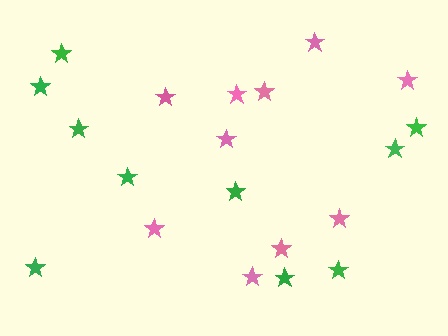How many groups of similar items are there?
There are 2 groups: one group of pink stars (10) and one group of green stars (10).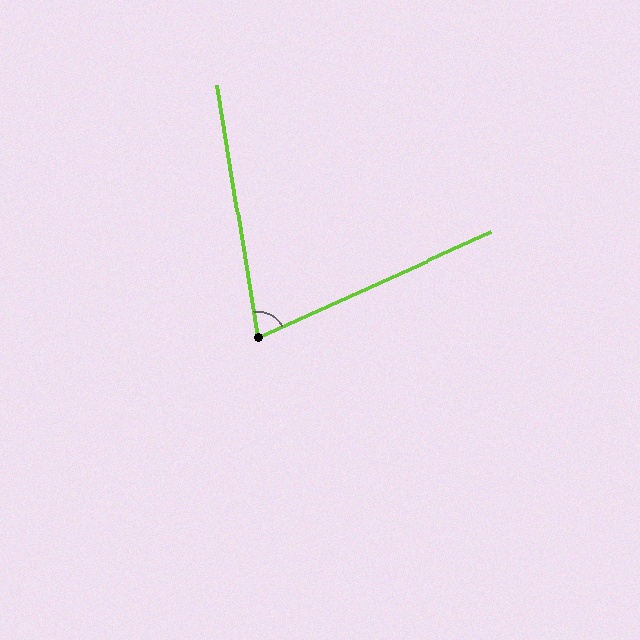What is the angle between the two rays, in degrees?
Approximately 75 degrees.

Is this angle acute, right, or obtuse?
It is acute.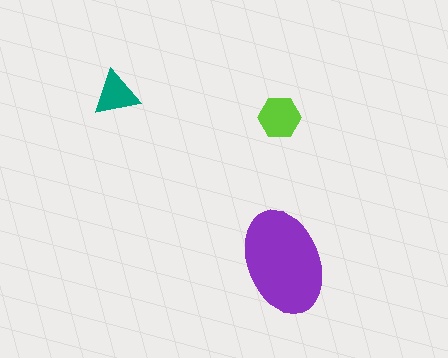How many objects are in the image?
There are 3 objects in the image.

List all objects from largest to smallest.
The purple ellipse, the lime hexagon, the teal triangle.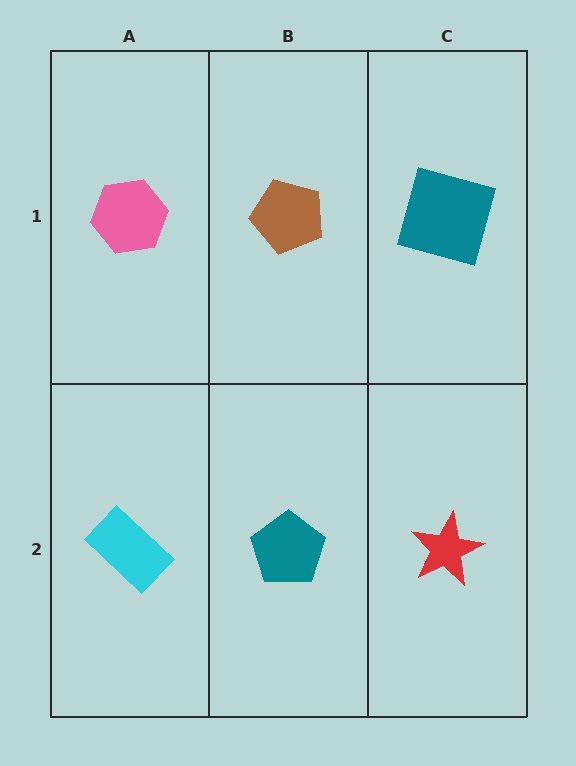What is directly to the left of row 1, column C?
A brown pentagon.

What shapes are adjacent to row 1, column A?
A cyan rectangle (row 2, column A), a brown pentagon (row 1, column B).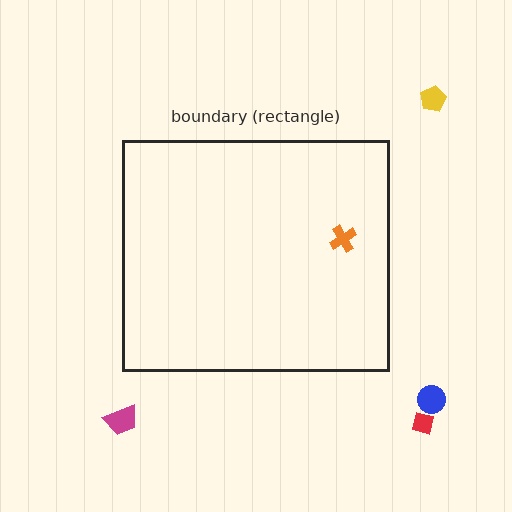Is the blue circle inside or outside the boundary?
Outside.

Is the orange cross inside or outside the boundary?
Inside.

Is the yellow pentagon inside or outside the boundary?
Outside.